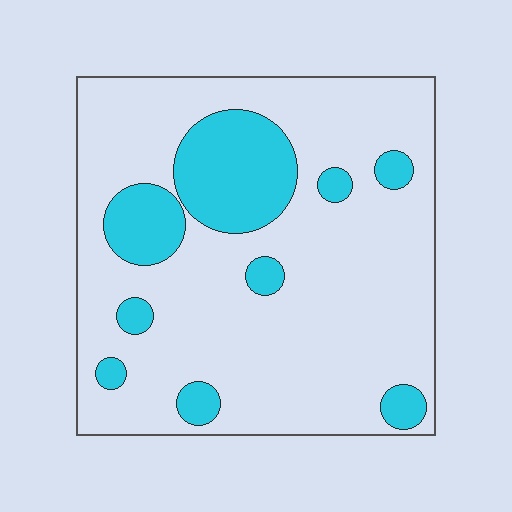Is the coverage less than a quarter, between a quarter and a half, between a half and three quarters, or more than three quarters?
Less than a quarter.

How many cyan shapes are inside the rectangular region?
9.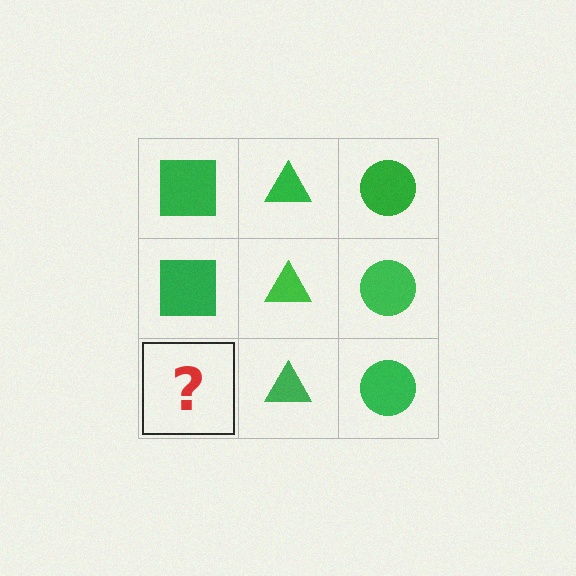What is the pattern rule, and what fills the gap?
The rule is that each column has a consistent shape. The gap should be filled with a green square.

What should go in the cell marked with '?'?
The missing cell should contain a green square.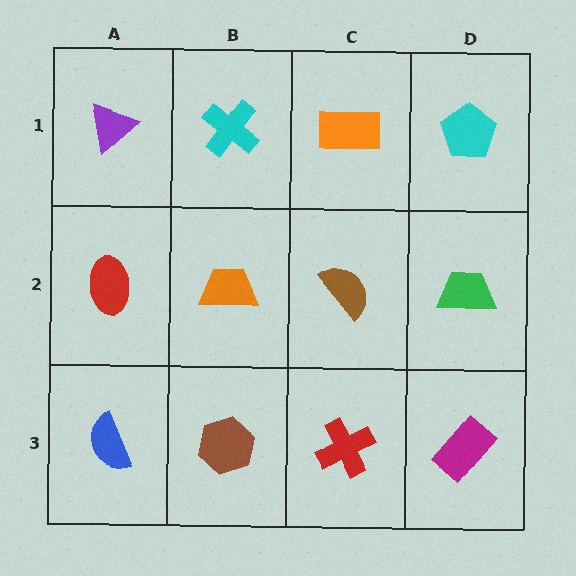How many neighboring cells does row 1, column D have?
2.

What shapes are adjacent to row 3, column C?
A brown semicircle (row 2, column C), a brown hexagon (row 3, column B), a magenta rectangle (row 3, column D).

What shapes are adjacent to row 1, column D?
A green trapezoid (row 2, column D), an orange rectangle (row 1, column C).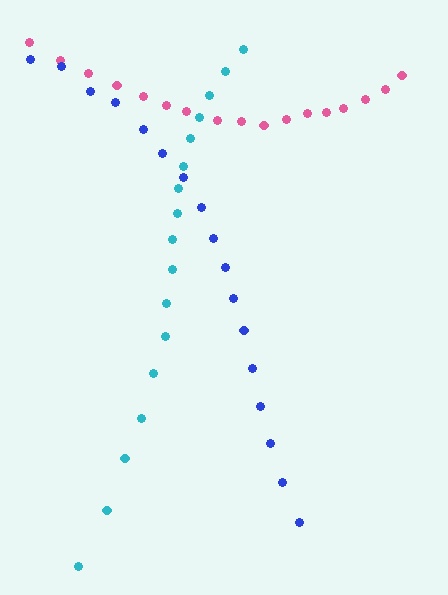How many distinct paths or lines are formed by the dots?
There are 3 distinct paths.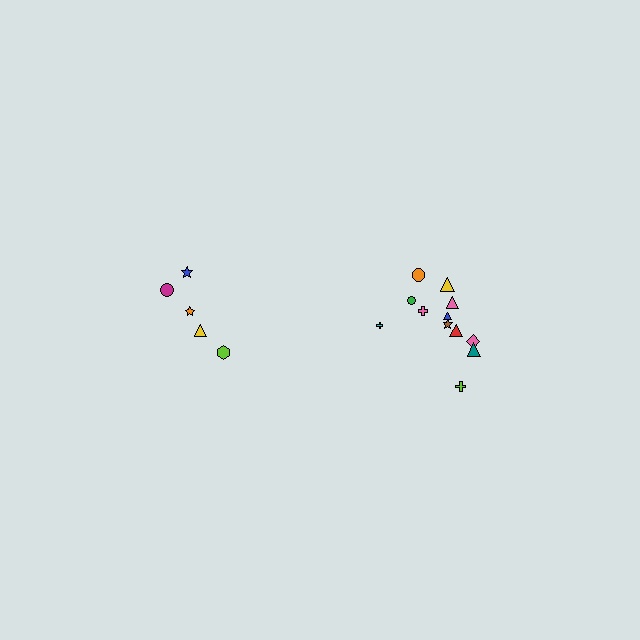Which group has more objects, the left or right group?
The right group.